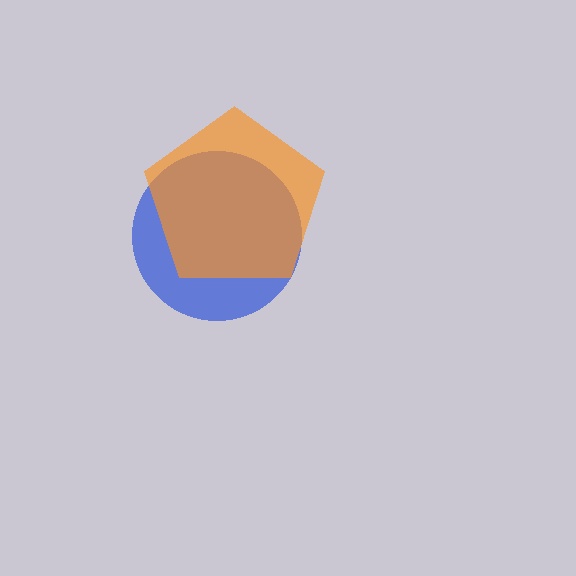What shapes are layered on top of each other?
The layered shapes are: a blue circle, an orange pentagon.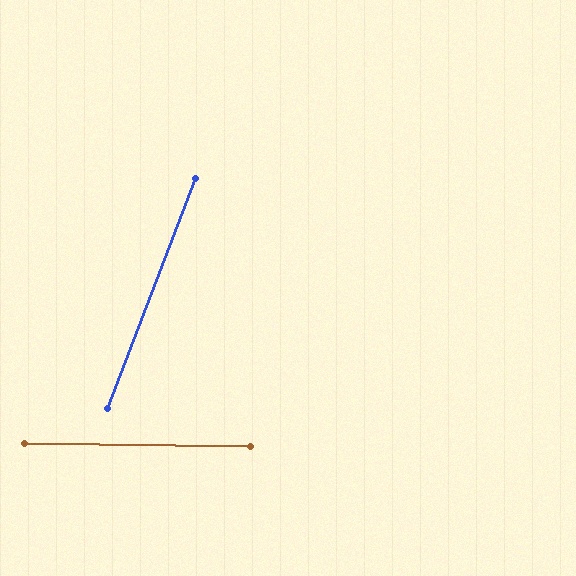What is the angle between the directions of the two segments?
Approximately 70 degrees.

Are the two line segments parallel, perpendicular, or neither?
Neither parallel nor perpendicular — they differ by about 70°.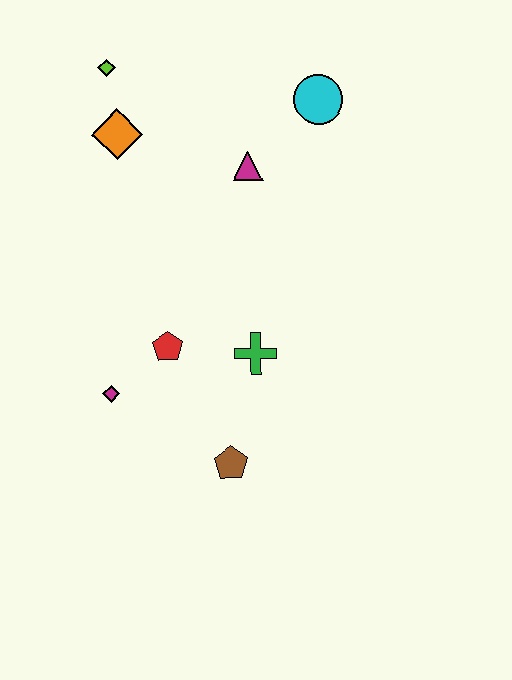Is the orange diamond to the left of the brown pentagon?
Yes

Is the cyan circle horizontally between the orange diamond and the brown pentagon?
No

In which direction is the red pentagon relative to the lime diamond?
The red pentagon is below the lime diamond.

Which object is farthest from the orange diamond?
The brown pentagon is farthest from the orange diamond.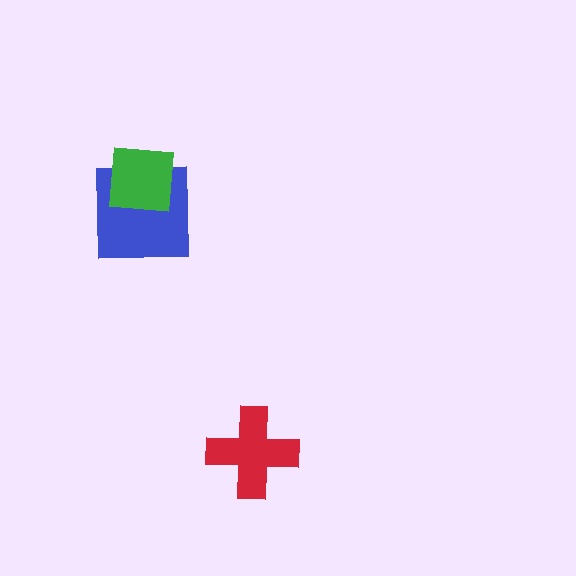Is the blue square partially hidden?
Yes, it is partially covered by another shape.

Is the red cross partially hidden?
No, no other shape covers it.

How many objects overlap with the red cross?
0 objects overlap with the red cross.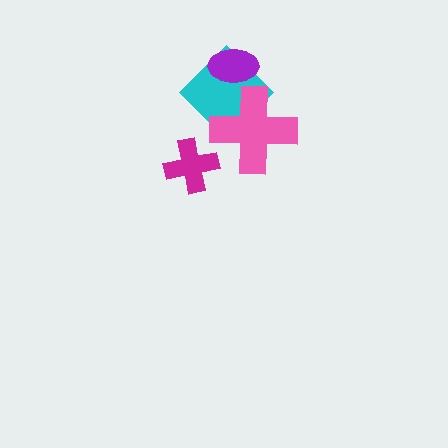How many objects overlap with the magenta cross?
0 objects overlap with the magenta cross.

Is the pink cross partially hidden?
No, no other shape covers it.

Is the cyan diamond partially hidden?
Yes, it is partially covered by another shape.